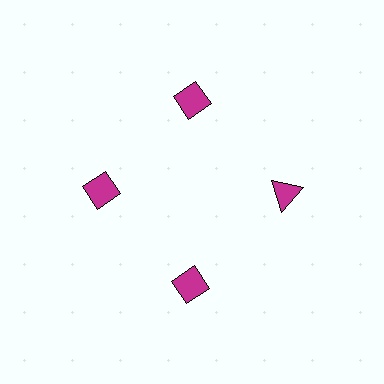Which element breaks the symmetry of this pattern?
The magenta triangle at roughly the 3 o'clock position breaks the symmetry. All other shapes are magenta diamonds.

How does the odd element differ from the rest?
It has a different shape: triangle instead of diamond.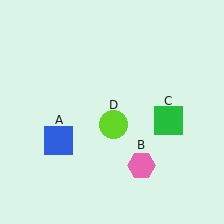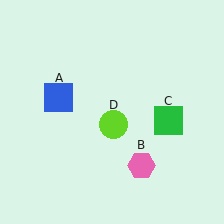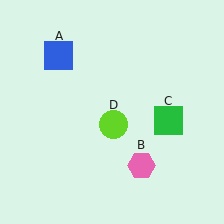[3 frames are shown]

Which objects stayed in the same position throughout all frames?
Pink hexagon (object B) and green square (object C) and lime circle (object D) remained stationary.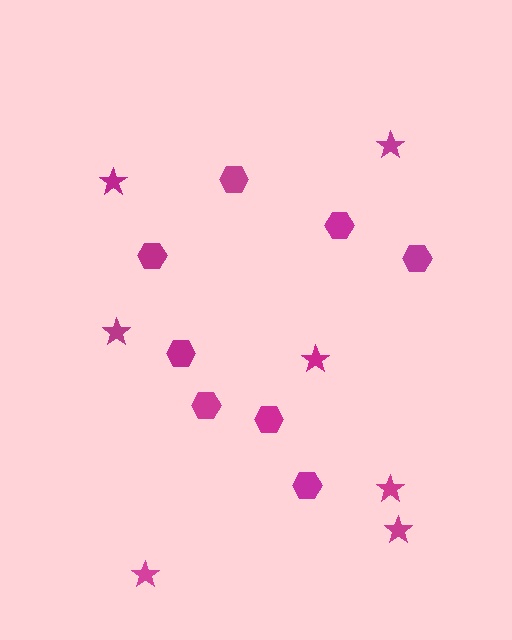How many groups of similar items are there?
There are 2 groups: one group of hexagons (8) and one group of stars (7).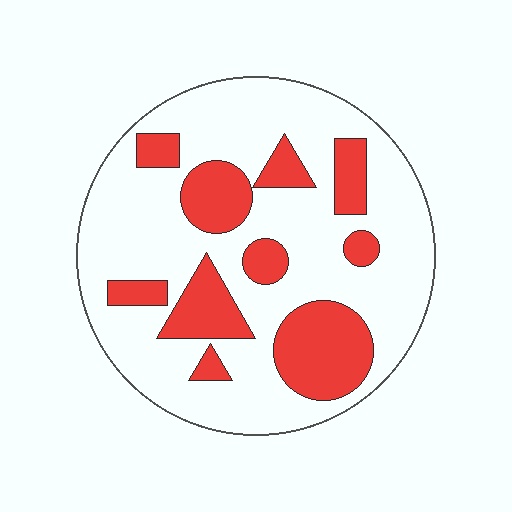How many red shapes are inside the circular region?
10.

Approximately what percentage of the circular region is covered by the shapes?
Approximately 25%.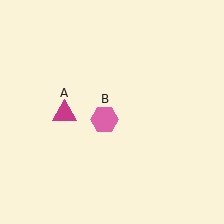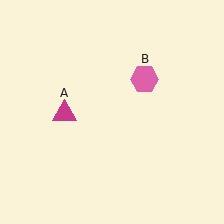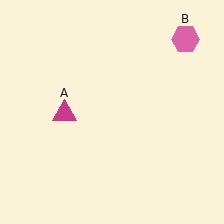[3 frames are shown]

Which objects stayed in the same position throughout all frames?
Magenta triangle (object A) remained stationary.